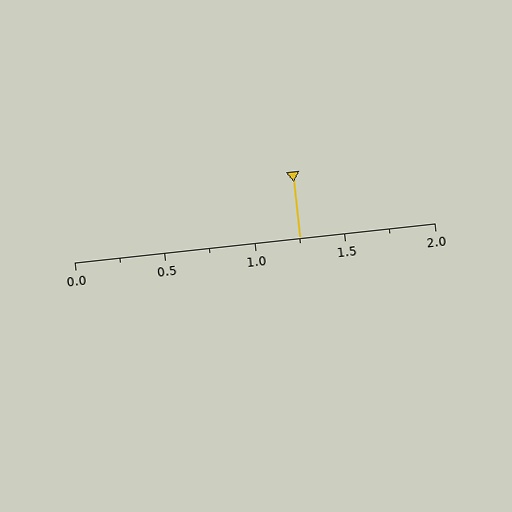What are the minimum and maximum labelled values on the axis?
The axis runs from 0.0 to 2.0.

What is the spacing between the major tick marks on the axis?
The major ticks are spaced 0.5 apart.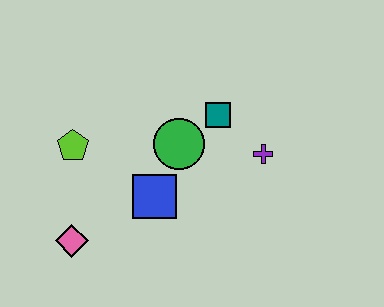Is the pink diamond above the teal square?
No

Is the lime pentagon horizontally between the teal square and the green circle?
No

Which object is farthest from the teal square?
The pink diamond is farthest from the teal square.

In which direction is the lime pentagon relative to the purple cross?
The lime pentagon is to the left of the purple cross.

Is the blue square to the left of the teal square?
Yes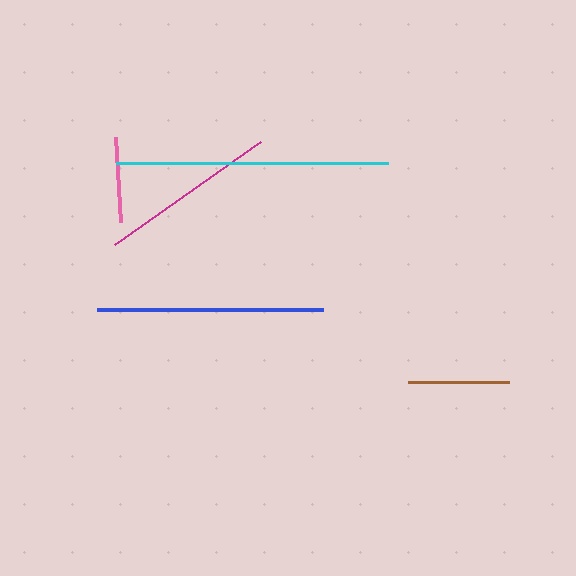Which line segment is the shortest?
The pink line is the shortest at approximately 85 pixels.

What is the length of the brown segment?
The brown segment is approximately 101 pixels long.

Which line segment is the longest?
The cyan line is the longest at approximately 272 pixels.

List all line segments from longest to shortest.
From longest to shortest: cyan, blue, magenta, brown, pink.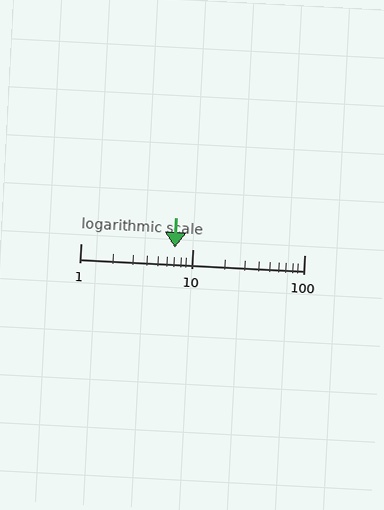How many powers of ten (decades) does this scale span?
The scale spans 2 decades, from 1 to 100.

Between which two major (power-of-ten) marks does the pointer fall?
The pointer is between 1 and 10.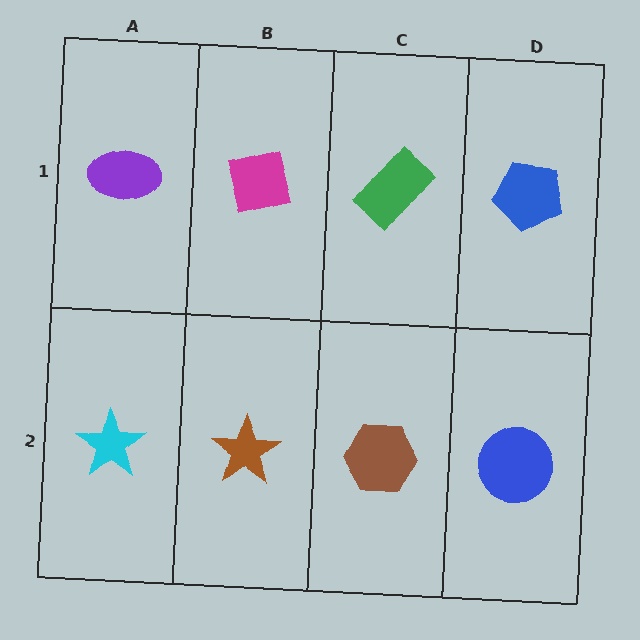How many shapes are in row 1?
4 shapes.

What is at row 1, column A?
A purple ellipse.